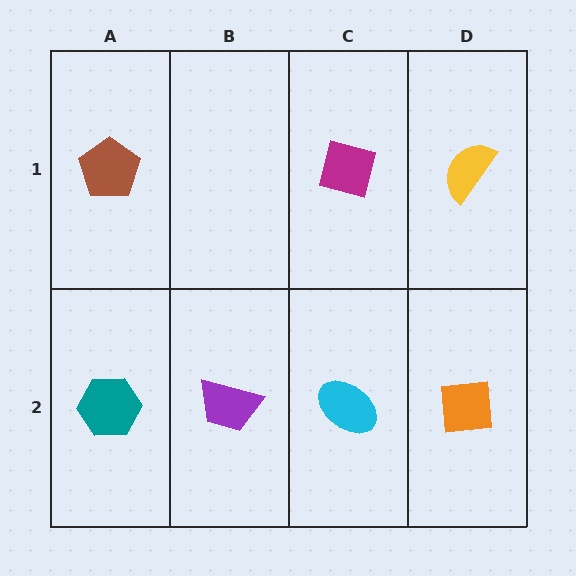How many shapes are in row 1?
3 shapes.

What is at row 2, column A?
A teal hexagon.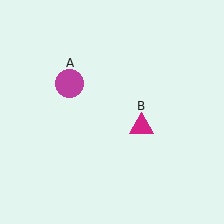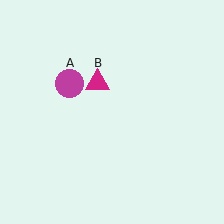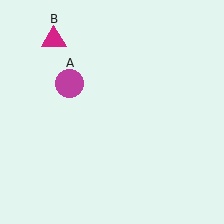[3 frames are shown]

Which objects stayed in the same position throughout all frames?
Magenta circle (object A) remained stationary.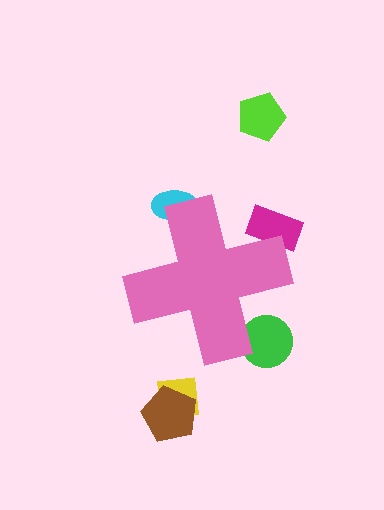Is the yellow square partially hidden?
No, the yellow square is fully visible.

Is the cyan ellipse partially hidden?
Yes, the cyan ellipse is partially hidden behind the pink cross.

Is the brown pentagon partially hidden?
No, the brown pentagon is fully visible.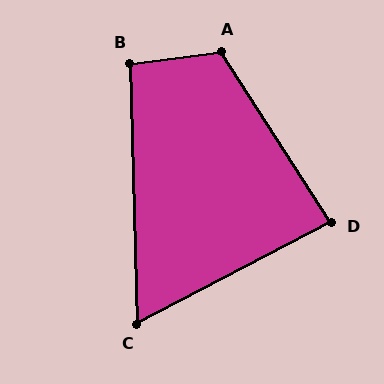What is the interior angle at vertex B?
Approximately 95 degrees (obtuse).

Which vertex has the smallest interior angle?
C, at approximately 64 degrees.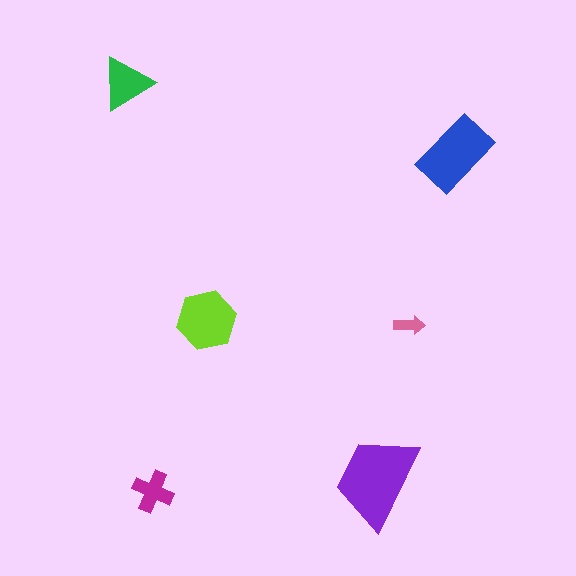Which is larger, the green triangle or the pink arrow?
The green triangle.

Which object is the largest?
The purple trapezoid.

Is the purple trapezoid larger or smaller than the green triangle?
Larger.